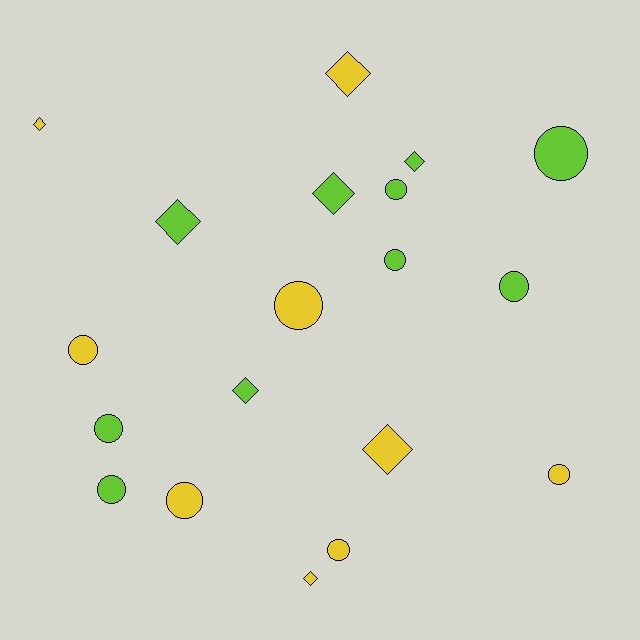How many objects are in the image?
There are 19 objects.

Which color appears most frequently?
Lime, with 10 objects.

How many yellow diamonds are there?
There are 4 yellow diamonds.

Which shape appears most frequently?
Circle, with 11 objects.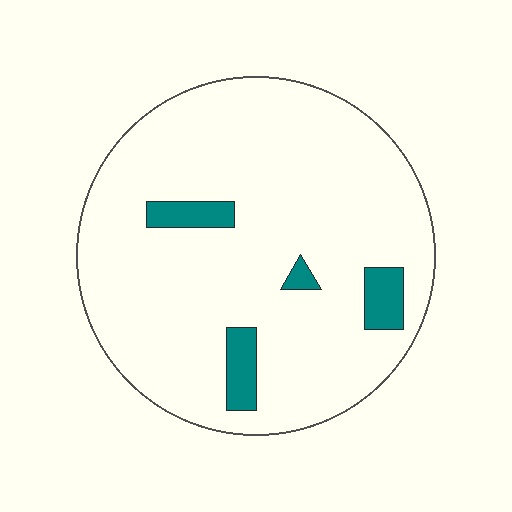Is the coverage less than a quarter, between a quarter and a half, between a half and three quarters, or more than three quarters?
Less than a quarter.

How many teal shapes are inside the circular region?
4.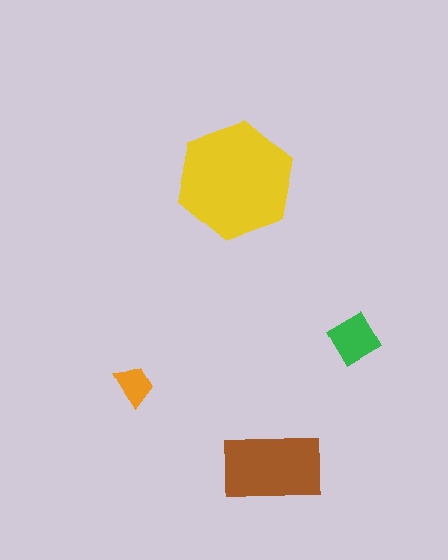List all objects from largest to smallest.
The yellow hexagon, the brown rectangle, the green diamond, the orange trapezoid.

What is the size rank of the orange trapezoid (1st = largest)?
4th.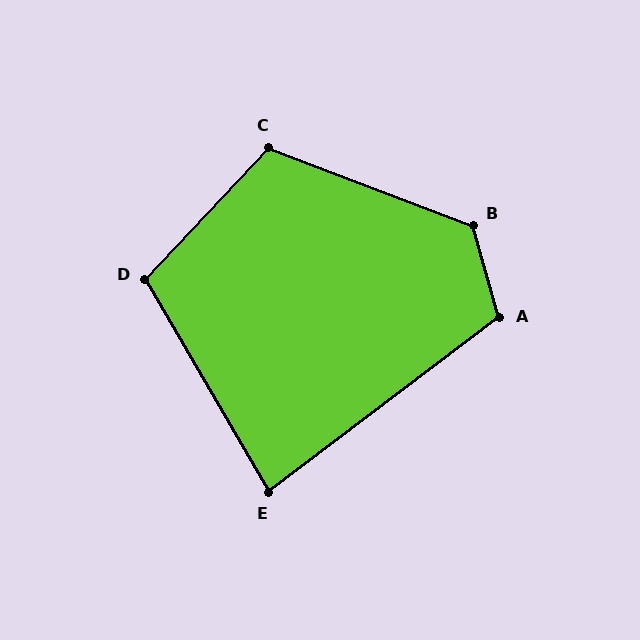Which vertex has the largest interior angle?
B, at approximately 127 degrees.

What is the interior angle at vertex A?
Approximately 111 degrees (obtuse).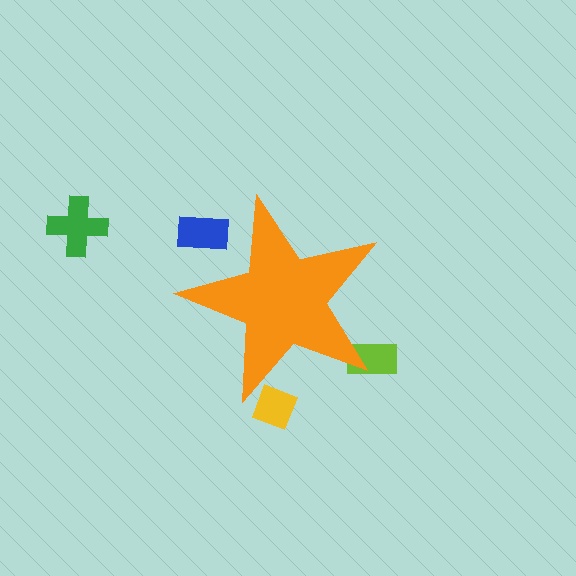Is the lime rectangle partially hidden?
Yes, the lime rectangle is partially hidden behind the orange star.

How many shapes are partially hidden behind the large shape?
3 shapes are partially hidden.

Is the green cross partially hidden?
No, the green cross is fully visible.